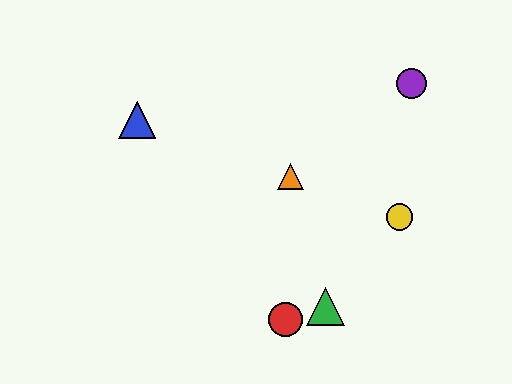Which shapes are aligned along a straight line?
The blue triangle, the yellow circle, the orange triangle are aligned along a straight line.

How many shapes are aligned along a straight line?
3 shapes (the blue triangle, the yellow circle, the orange triangle) are aligned along a straight line.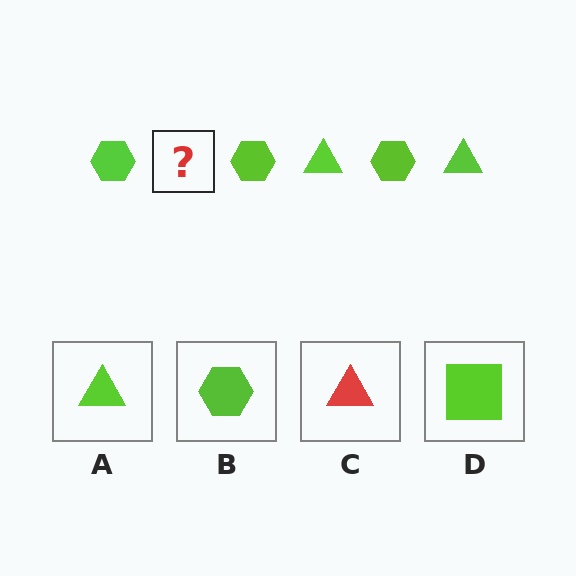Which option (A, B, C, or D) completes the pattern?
A.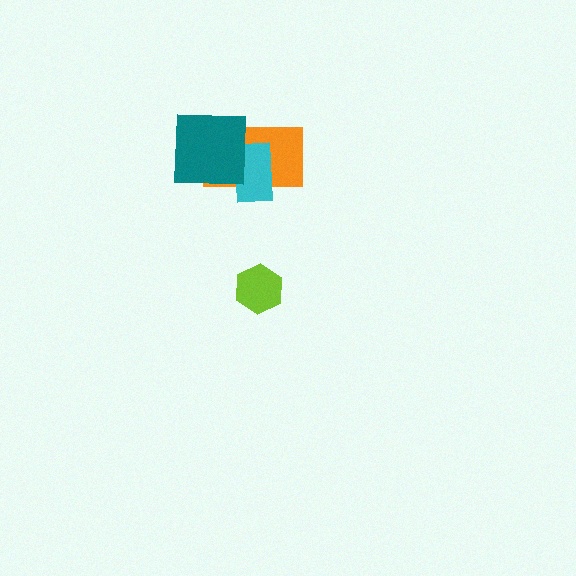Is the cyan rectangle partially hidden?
Yes, it is partially covered by another shape.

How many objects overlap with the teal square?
2 objects overlap with the teal square.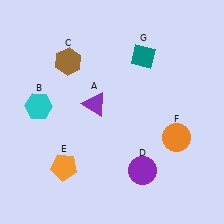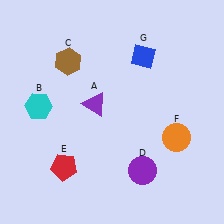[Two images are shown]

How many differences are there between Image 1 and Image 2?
There are 2 differences between the two images.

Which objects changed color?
E changed from orange to red. G changed from teal to blue.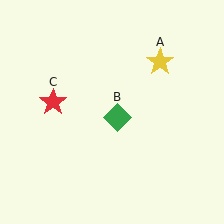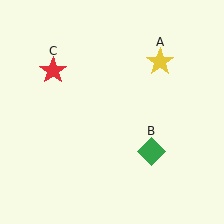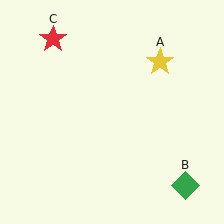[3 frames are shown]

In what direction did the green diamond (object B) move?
The green diamond (object B) moved down and to the right.